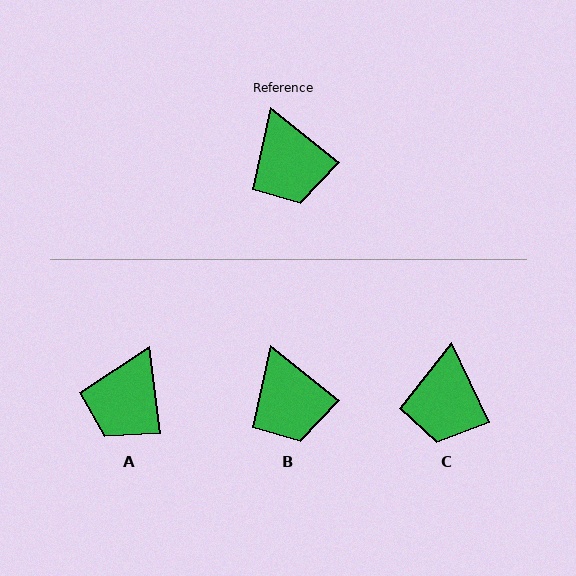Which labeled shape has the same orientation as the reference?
B.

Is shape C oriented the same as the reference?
No, it is off by about 26 degrees.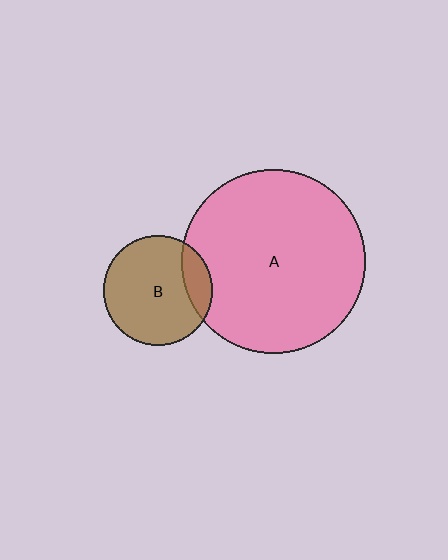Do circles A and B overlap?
Yes.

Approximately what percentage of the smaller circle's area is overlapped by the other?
Approximately 15%.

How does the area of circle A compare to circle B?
Approximately 2.8 times.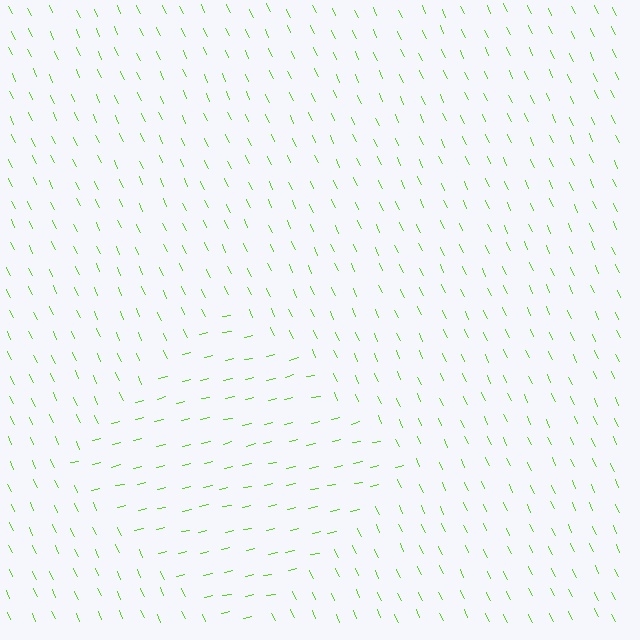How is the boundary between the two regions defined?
The boundary is defined purely by a change in line orientation (approximately 78 degrees difference). All lines are the same color and thickness.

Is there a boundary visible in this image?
Yes, there is a texture boundary formed by a change in line orientation.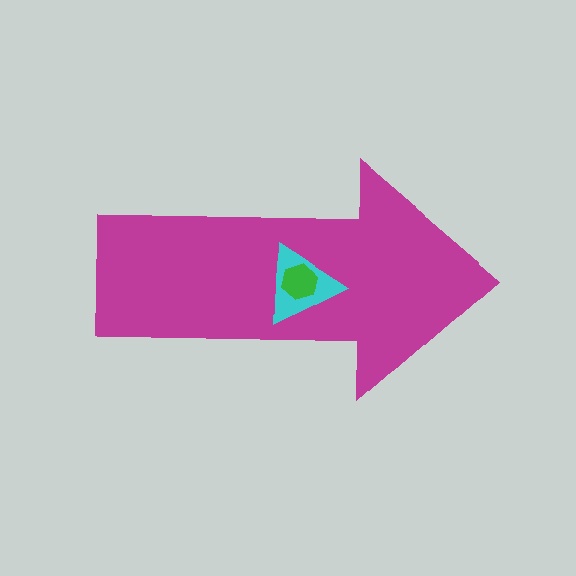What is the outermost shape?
The magenta arrow.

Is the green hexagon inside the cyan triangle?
Yes.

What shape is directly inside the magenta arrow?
The cyan triangle.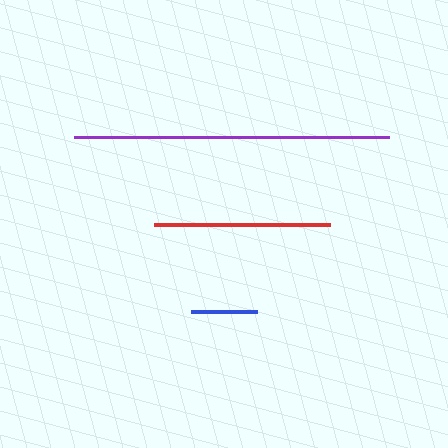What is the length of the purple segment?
The purple segment is approximately 315 pixels long.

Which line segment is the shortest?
The blue line is the shortest at approximately 66 pixels.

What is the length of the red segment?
The red segment is approximately 176 pixels long.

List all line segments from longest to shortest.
From longest to shortest: purple, red, blue.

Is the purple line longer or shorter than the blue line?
The purple line is longer than the blue line.